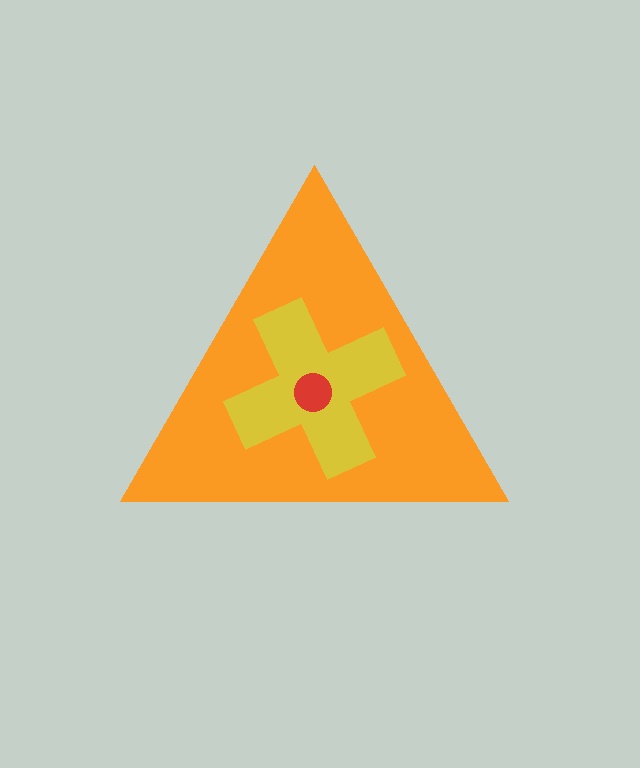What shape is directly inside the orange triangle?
The yellow cross.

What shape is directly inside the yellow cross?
The red circle.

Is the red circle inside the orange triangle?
Yes.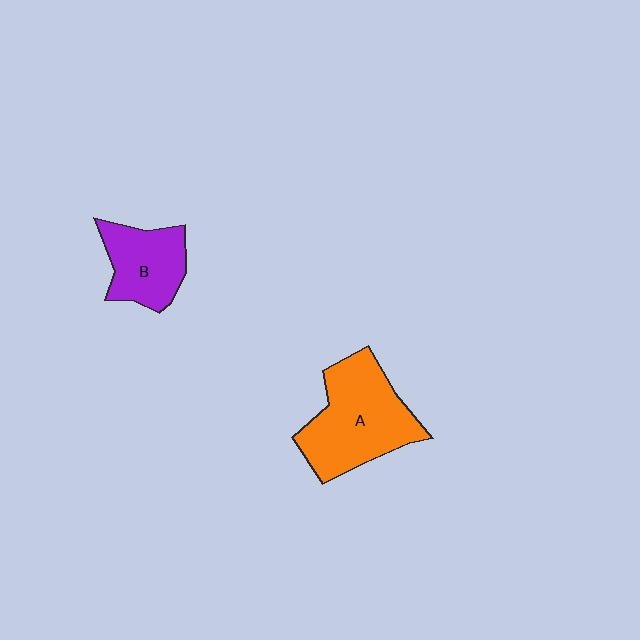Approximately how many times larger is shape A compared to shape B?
Approximately 1.6 times.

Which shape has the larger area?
Shape A (orange).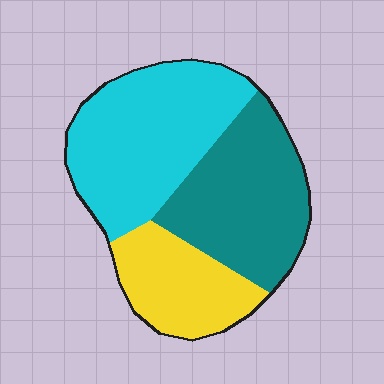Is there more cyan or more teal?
Cyan.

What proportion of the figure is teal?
Teal covers 36% of the figure.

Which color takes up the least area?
Yellow, at roughly 25%.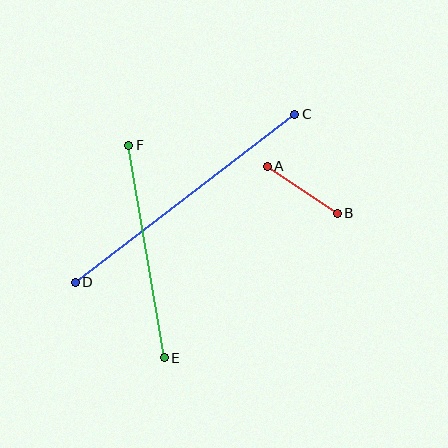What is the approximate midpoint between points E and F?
The midpoint is at approximately (147, 252) pixels.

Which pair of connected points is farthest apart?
Points C and D are farthest apart.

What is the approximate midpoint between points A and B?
The midpoint is at approximately (302, 190) pixels.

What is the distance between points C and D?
The distance is approximately 276 pixels.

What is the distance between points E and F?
The distance is approximately 216 pixels.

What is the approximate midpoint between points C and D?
The midpoint is at approximately (185, 198) pixels.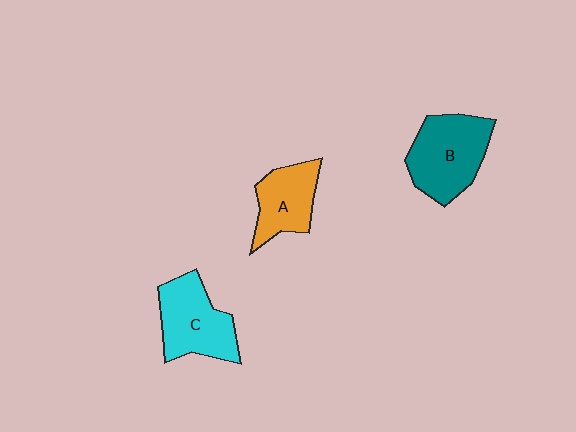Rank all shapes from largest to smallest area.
From largest to smallest: B (teal), C (cyan), A (orange).